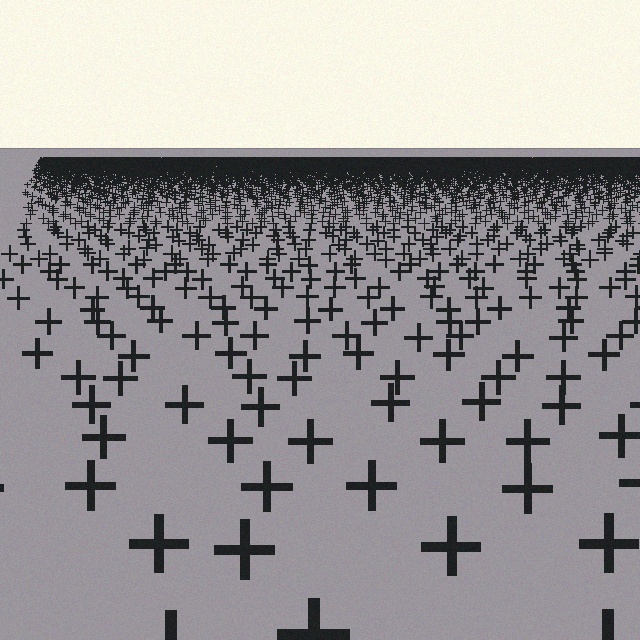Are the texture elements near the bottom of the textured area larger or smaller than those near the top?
Larger. Near the bottom, elements are closer to the viewer and appear at a bigger on-screen size.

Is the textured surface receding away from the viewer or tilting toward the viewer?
The surface is receding away from the viewer. Texture elements get smaller and denser toward the top.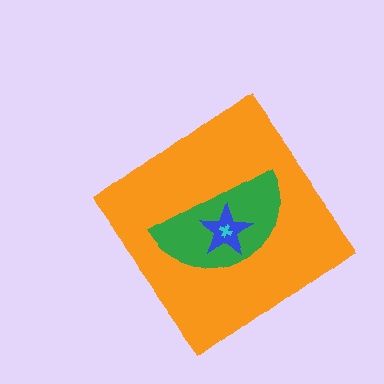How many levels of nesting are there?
4.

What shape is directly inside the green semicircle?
The blue star.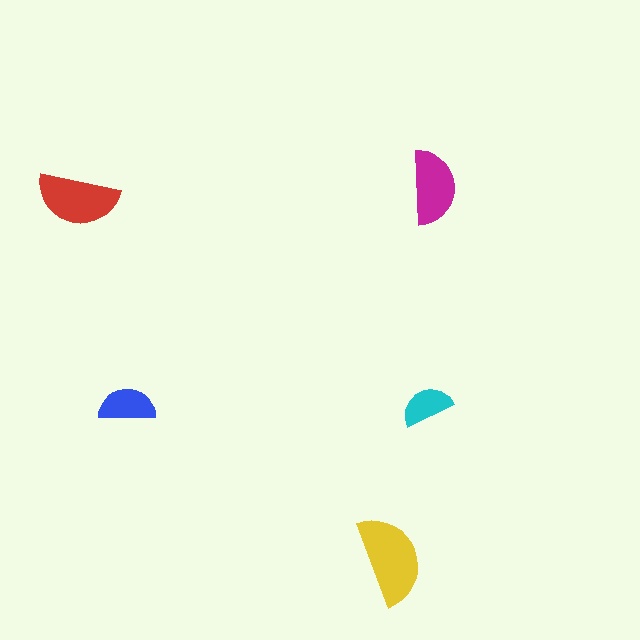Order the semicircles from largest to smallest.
the yellow one, the red one, the magenta one, the blue one, the cyan one.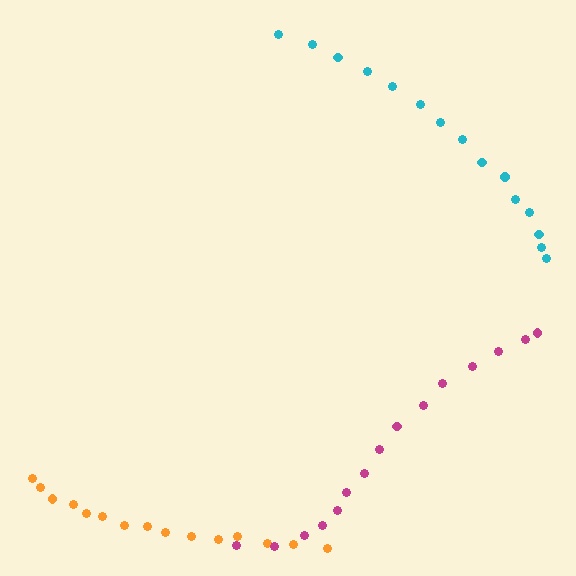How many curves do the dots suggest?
There are 3 distinct paths.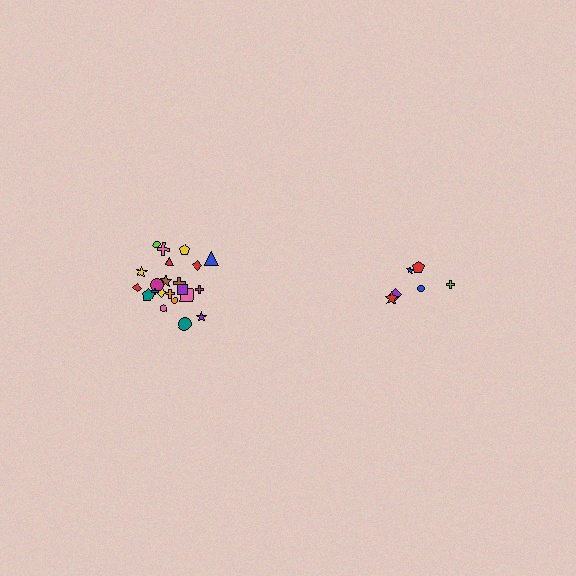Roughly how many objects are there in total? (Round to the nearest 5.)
Roughly 30 objects in total.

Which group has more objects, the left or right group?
The left group.